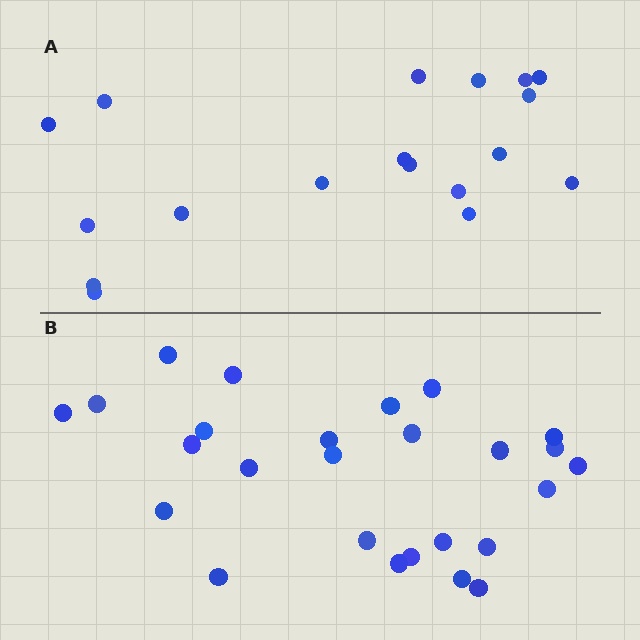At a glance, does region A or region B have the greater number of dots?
Region B (the bottom region) has more dots.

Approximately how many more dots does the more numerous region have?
Region B has roughly 8 or so more dots than region A.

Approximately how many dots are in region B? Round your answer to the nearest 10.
About 30 dots. (The exact count is 26, which rounds to 30.)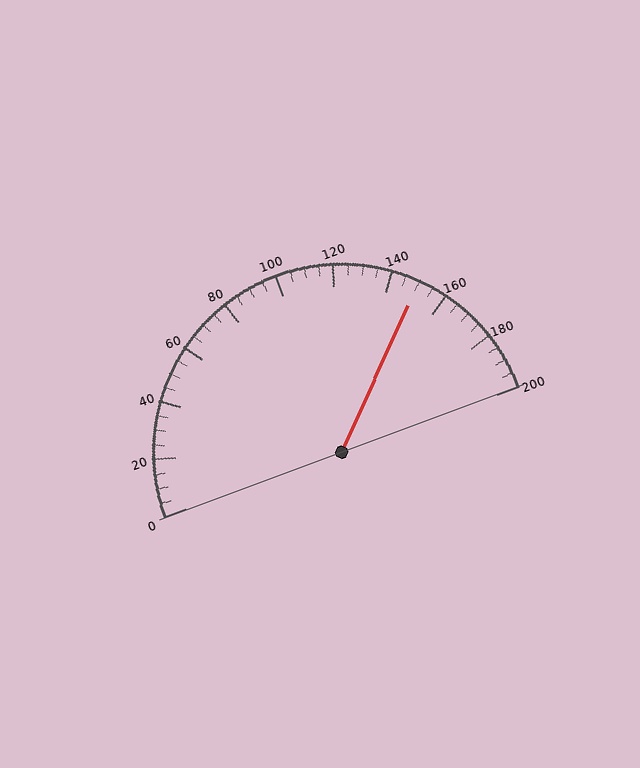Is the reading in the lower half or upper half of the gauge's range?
The reading is in the upper half of the range (0 to 200).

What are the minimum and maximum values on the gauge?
The gauge ranges from 0 to 200.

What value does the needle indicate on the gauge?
The needle indicates approximately 150.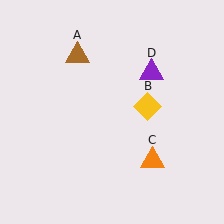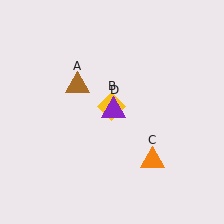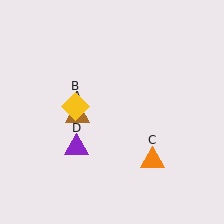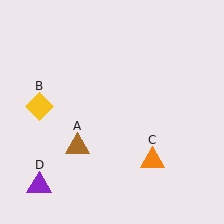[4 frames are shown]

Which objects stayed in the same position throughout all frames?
Orange triangle (object C) remained stationary.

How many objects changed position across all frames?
3 objects changed position: brown triangle (object A), yellow diamond (object B), purple triangle (object D).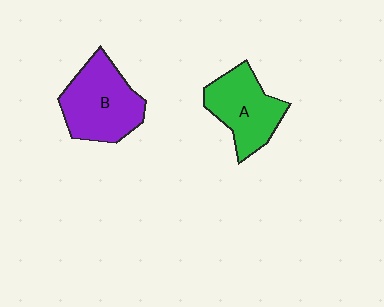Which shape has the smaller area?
Shape A (green).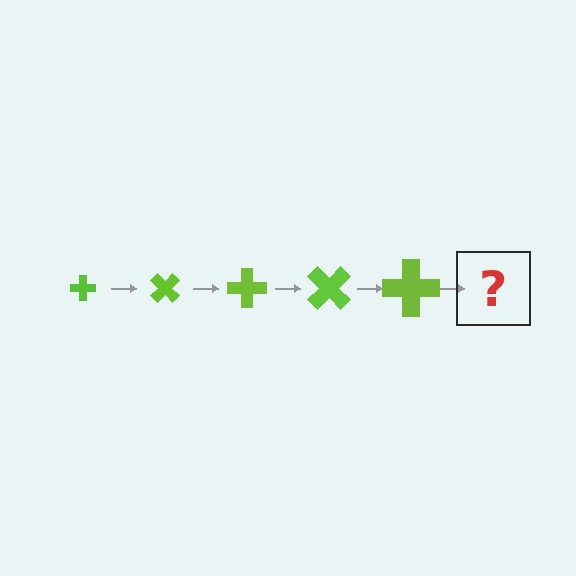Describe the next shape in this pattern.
It should be a cross, larger than the previous one and rotated 225 degrees from the start.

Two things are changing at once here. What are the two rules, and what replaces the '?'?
The two rules are that the cross grows larger each step and it rotates 45 degrees each step. The '?' should be a cross, larger than the previous one and rotated 225 degrees from the start.